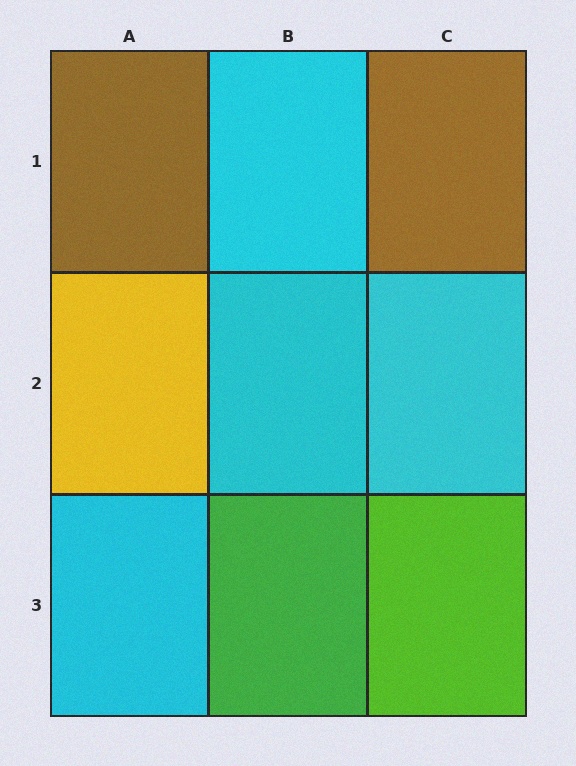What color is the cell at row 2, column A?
Yellow.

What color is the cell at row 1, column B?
Cyan.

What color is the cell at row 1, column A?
Brown.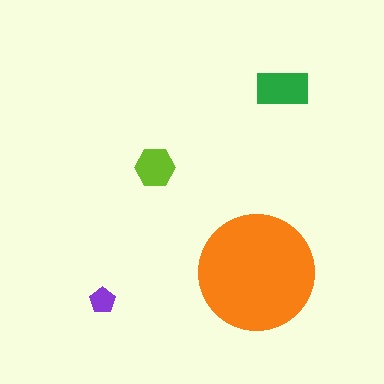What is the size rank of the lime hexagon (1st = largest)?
3rd.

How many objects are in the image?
There are 4 objects in the image.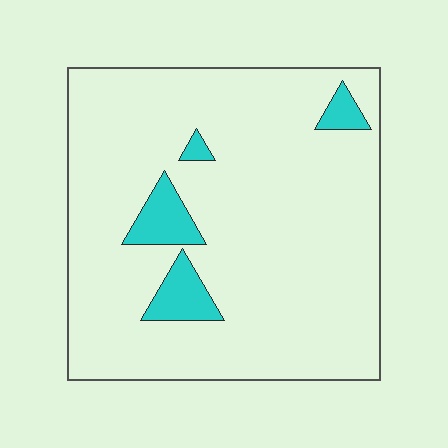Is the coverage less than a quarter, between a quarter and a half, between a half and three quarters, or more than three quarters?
Less than a quarter.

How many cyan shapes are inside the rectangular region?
4.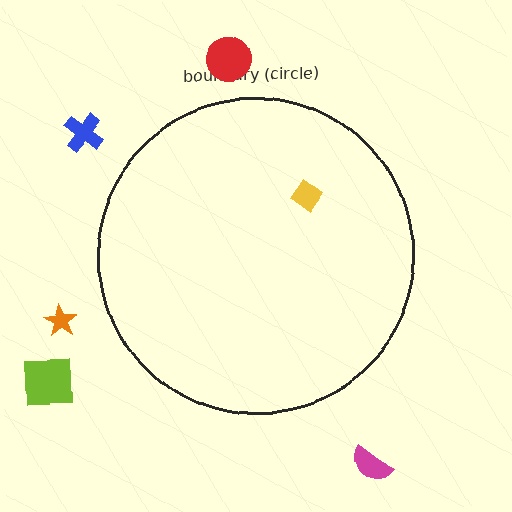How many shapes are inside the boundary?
1 inside, 5 outside.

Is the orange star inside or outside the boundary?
Outside.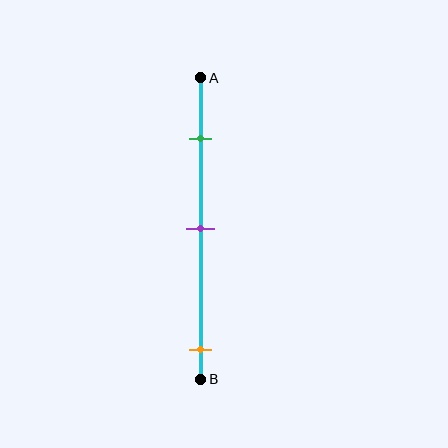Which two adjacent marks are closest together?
The green and purple marks are the closest adjacent pair.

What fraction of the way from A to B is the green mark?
The green mark is approximately 20% (0.2) of the way from A to B.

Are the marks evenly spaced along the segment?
No, the marks are not evenly spaced.